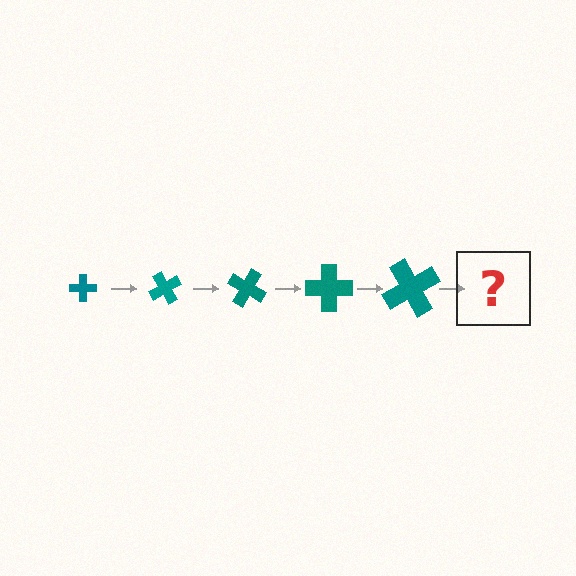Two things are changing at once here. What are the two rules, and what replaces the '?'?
The two rules are that the cross grows larger each step and it rotates 60 degrees each step. The '?' should be a cross, larger than the previous one and rotated 300 degrees from the start.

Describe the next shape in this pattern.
It should be a cross, larger than the previous one and rotated 300 degrees from the start.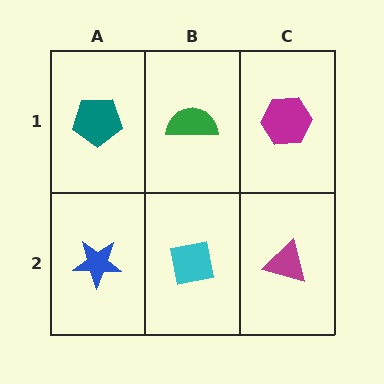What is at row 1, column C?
A magenta hexagon.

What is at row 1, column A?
A teal pentagon.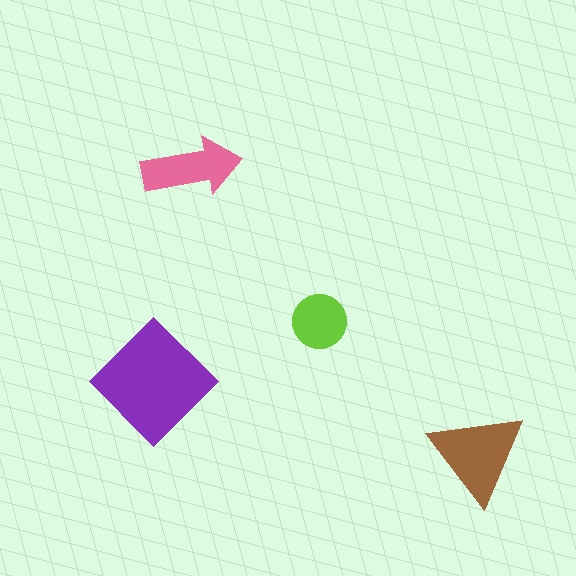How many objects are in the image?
There are 4 objects in the image.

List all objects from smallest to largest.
The lime circle, the pink arrow, the brown triangle, the purple diamond.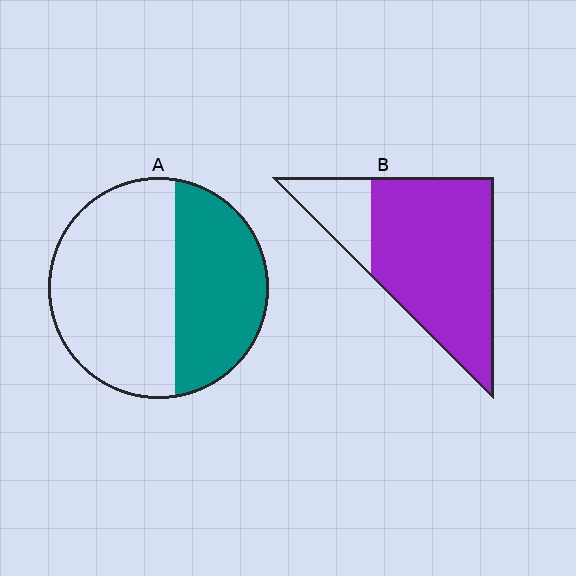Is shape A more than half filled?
No.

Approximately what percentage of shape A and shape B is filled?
A is approximately 40% and B is approximately 80%.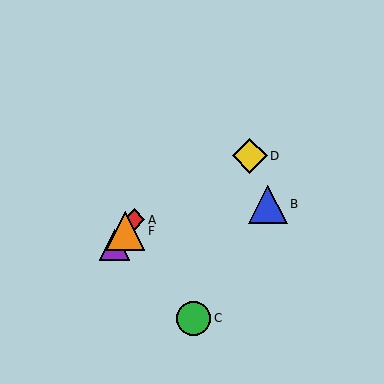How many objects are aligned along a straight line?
3 objects (A, E, F) are aligned along a straight line.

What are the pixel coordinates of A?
Object A is at (134, 220).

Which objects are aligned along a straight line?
Objects A, E, F are aligned along a straight line.